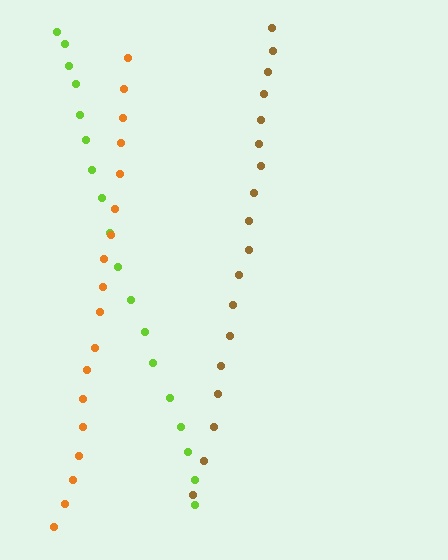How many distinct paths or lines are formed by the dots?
There are 3 distinct paths.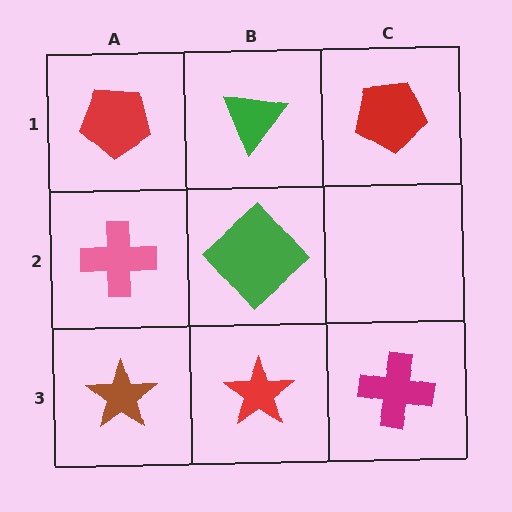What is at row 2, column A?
A pink cross.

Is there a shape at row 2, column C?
No, that cell is empty.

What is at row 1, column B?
A green triangle.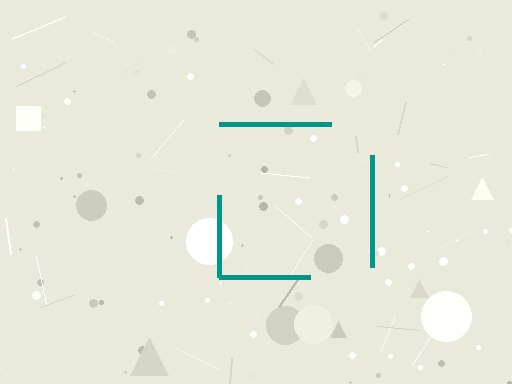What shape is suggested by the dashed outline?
The dashed outline suggests a square.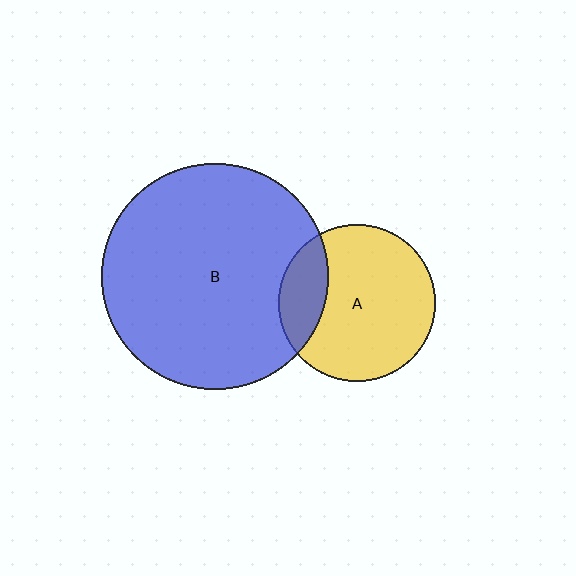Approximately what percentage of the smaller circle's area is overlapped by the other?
Approximately 20%.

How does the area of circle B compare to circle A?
Approximately 2.1 times.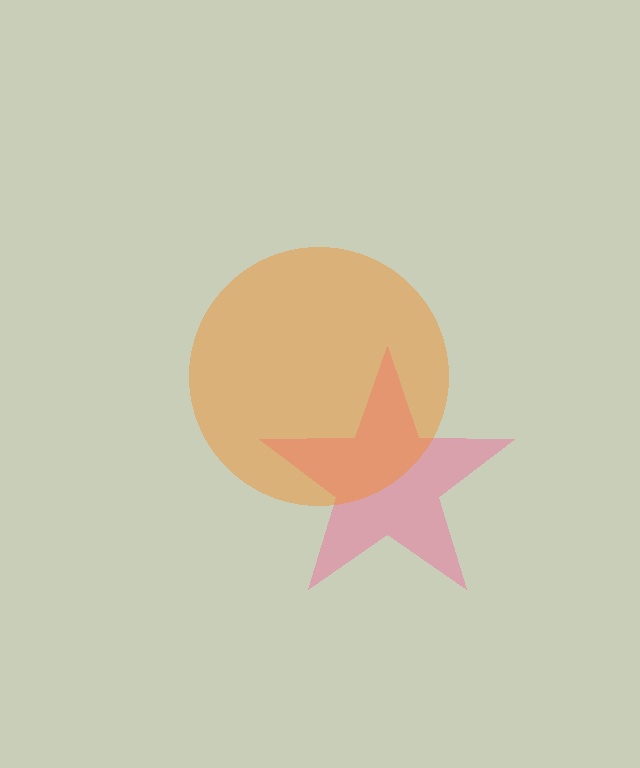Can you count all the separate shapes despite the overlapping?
Yes, there are 2 separate shapes.